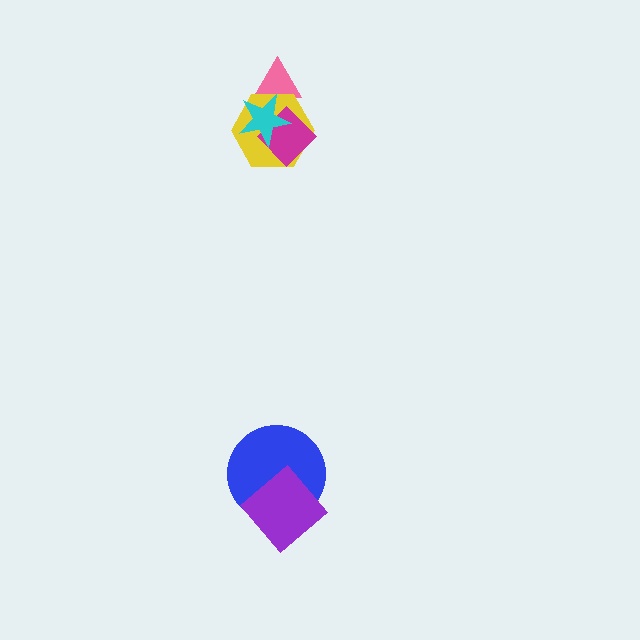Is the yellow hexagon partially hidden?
Yes, it is partially covered by another shape.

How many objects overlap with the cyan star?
3 objects overlap with the cyan star.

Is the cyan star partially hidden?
No, no other shape covers it.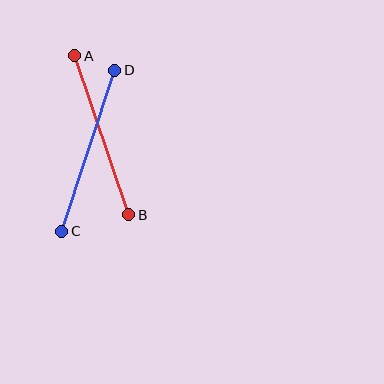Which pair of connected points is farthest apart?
Points C and D are farthest apart.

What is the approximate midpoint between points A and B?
The midpoint is at approximately (102, 135) pixels.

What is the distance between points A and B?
The distance is approximately 168 pixels.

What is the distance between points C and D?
The distance is approximately 170 pixels.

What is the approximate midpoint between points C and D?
The midpoint is at approximately (88, 151) pixels.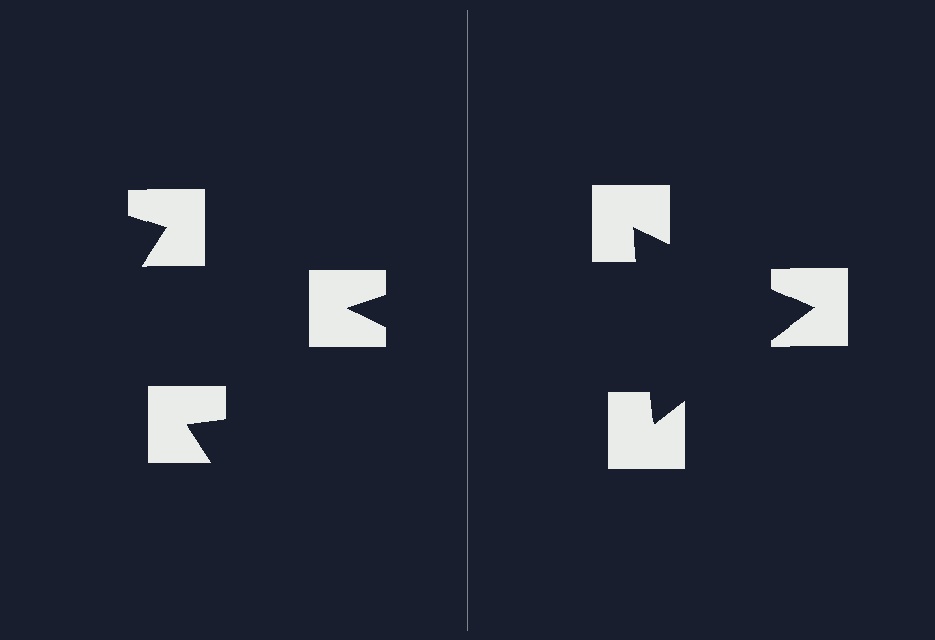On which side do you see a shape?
An illusory triangle appears on the right side. On the left side the wedge cuts are rotated, so no coherent shape forms.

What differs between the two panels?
The notched squares are positioned identically on both sides; only the wedge orientations differ. On the right they align to a triangle; on the left they are misaligned.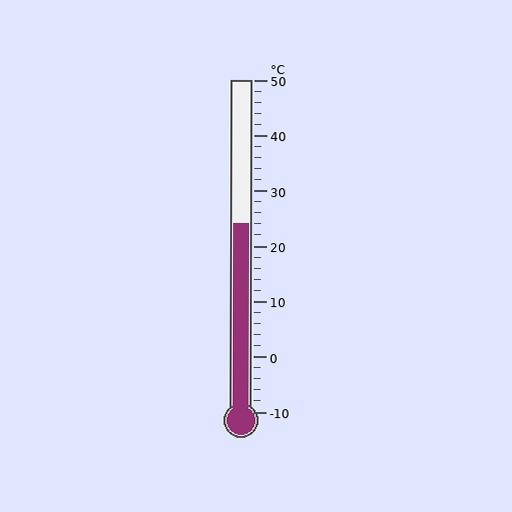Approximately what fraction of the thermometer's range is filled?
The thermometer is filled to approximately 55% of its range.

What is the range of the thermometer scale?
The thermometer scale ranges from -10°C to 50°C.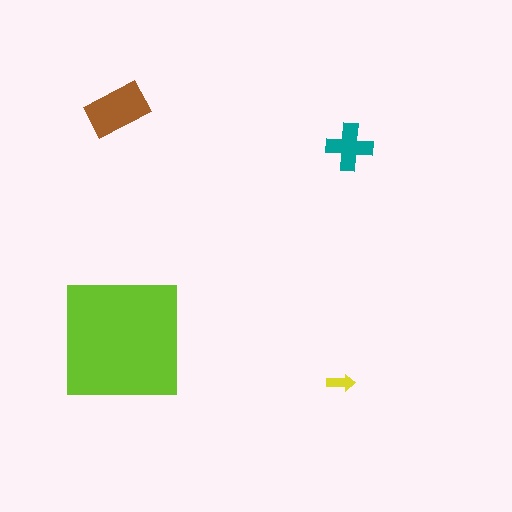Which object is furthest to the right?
The teal cross is rightmost.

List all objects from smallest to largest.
The yellow arrow, the teal cross, the brown rectangle, the lime square.